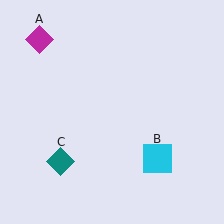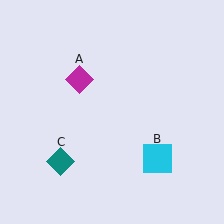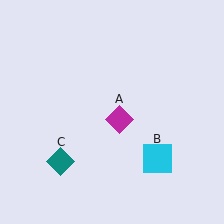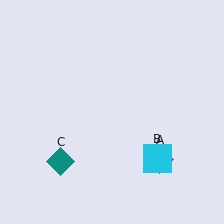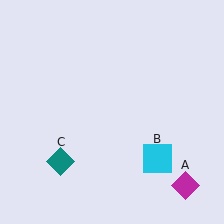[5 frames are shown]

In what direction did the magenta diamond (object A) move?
The magenta diamond (object A) moved down and to the right.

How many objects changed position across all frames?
1 object changed position: magenta diamond (object A).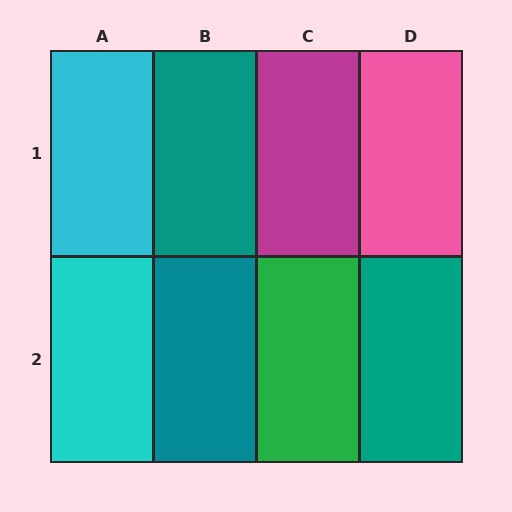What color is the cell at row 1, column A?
Cyan.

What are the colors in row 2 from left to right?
Cyan, teal, green, teal.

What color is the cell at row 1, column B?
Teal.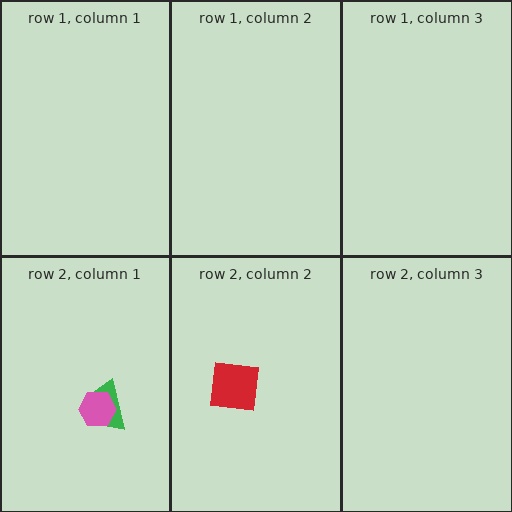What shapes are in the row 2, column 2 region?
The red square.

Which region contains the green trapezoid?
The row 2, column 1 region.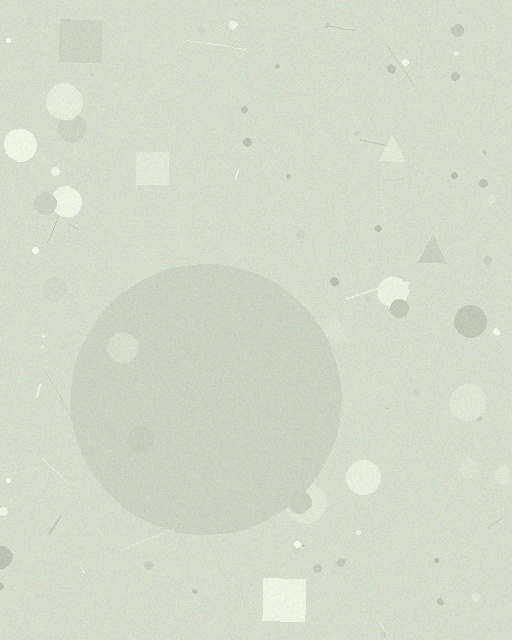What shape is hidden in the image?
A circle is hidden in the image.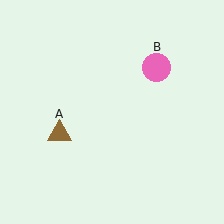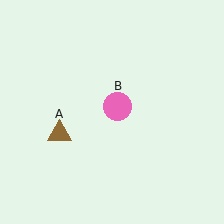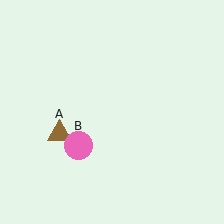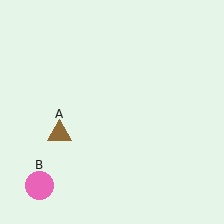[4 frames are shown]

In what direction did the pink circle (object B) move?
The pink circle (object B) moved down and to the left.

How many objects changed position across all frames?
1 object changed position: pink circle (object B).